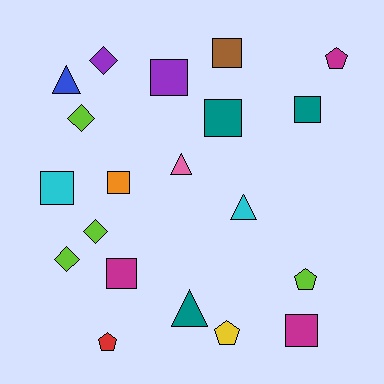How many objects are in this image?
There are 20 objects.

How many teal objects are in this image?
There are 3 teal objects.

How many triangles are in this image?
There are 4 triangles.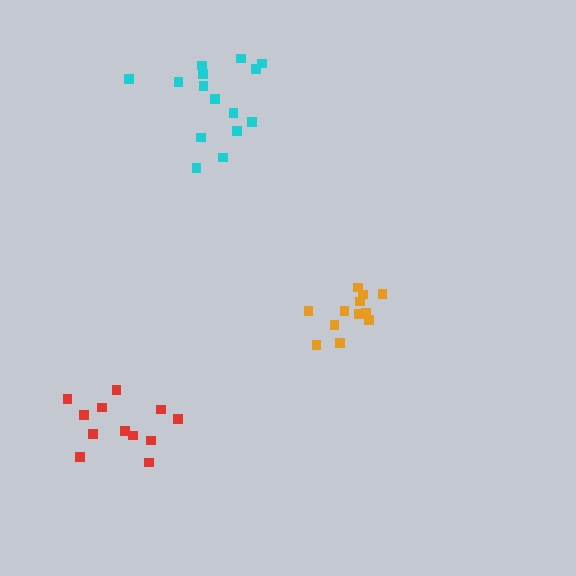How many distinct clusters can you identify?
There are 3 distinct clusters.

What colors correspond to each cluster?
The clusters are colored: orange, red, cyan.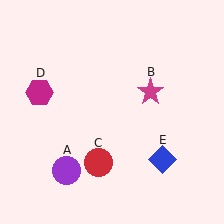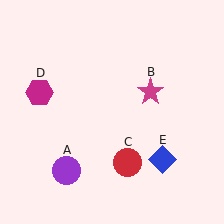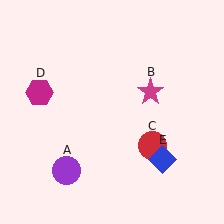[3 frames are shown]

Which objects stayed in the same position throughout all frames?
Purple circle (object A) and magenta star (object B) and magenta hexagon (object D) and blue diamond (object E) remained stationary.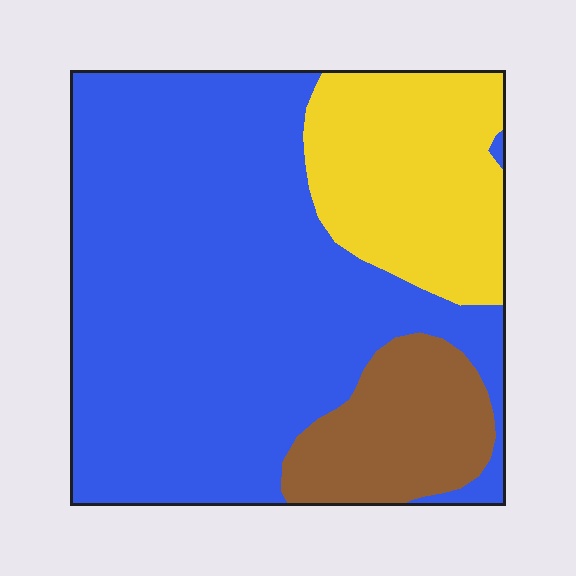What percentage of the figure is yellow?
Yellow takes up about one fifth (1/5) of the figure.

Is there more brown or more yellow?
Yellow.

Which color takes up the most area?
Blue, at roughly 65%.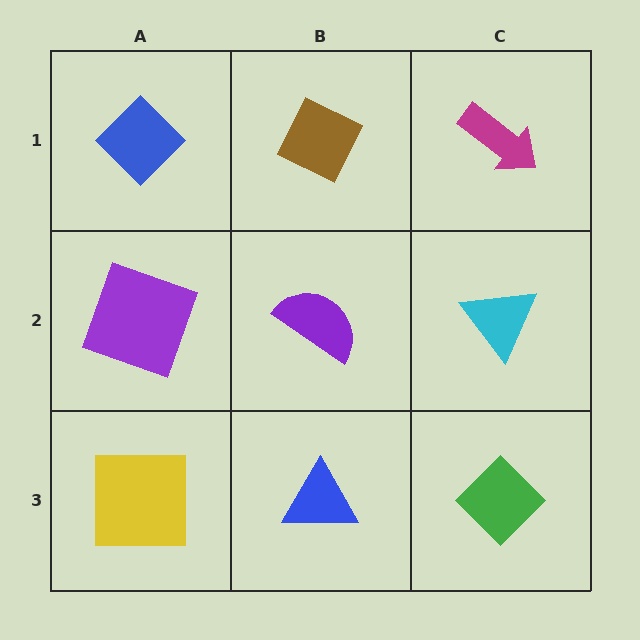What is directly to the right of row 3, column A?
A blue triangle.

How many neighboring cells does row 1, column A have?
2.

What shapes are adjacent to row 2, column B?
A brown diamond (row 1, column B), a blue triangle (row 3, column B), a purple square (row 2, column A), a cyan triangle (row 2, column C).